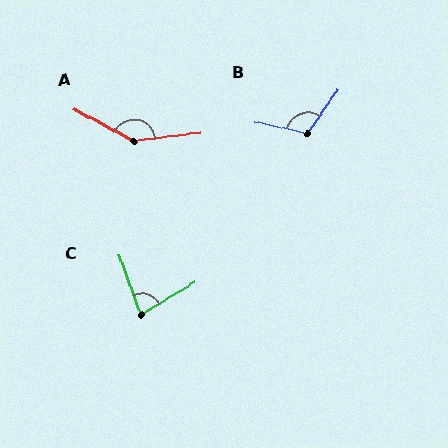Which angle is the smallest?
C, at approximately 79 degrees.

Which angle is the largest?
A, at approximately 144 degrees.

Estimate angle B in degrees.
Approximately 112 degrees.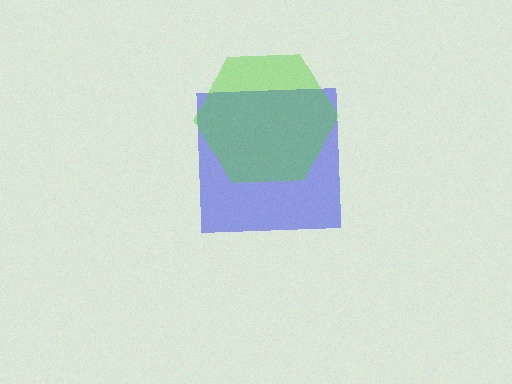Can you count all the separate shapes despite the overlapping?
Yes, there are 2 separate shapes.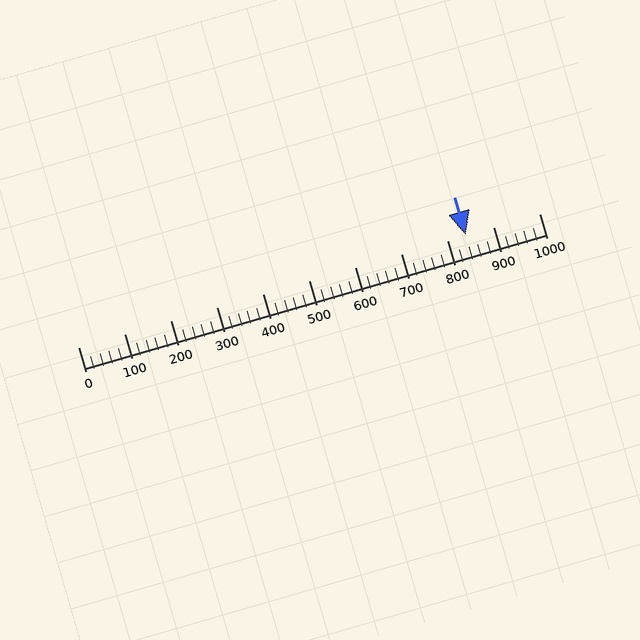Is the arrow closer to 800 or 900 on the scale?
The arrow is closer to 800.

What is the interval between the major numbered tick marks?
The major tick marks are spaced 100 units apart.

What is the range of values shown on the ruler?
The ruler shows values from 0 to 1000.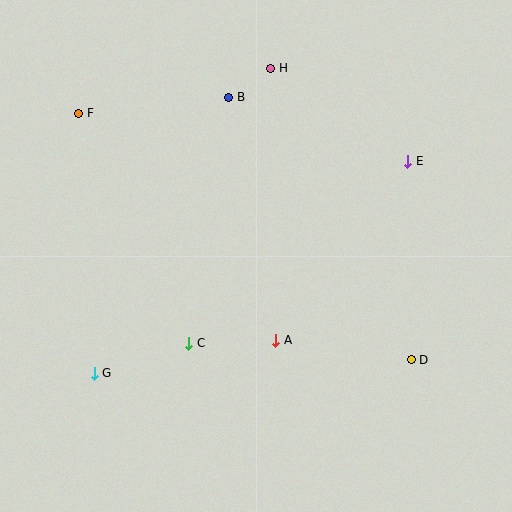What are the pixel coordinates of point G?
Point G is at (94, 373).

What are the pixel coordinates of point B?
Point B is at (229, 97).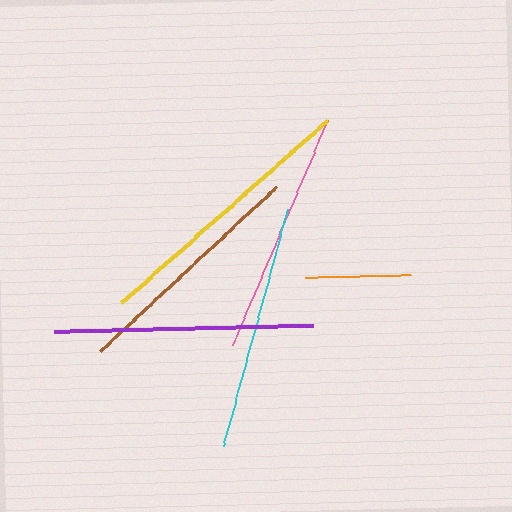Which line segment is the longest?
The yellow line is the longest at approximately 274 pixels.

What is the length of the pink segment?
The pink segment is approximately 243 pixels long.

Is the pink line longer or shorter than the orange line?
The pink line is longer than the orange line.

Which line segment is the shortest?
The orange line is the shortest at approximately 106 pixels.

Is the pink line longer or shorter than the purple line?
The purple line is longer than the pink line.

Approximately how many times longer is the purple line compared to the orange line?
The purple line is approximately 2.4 times the length of the orange line.